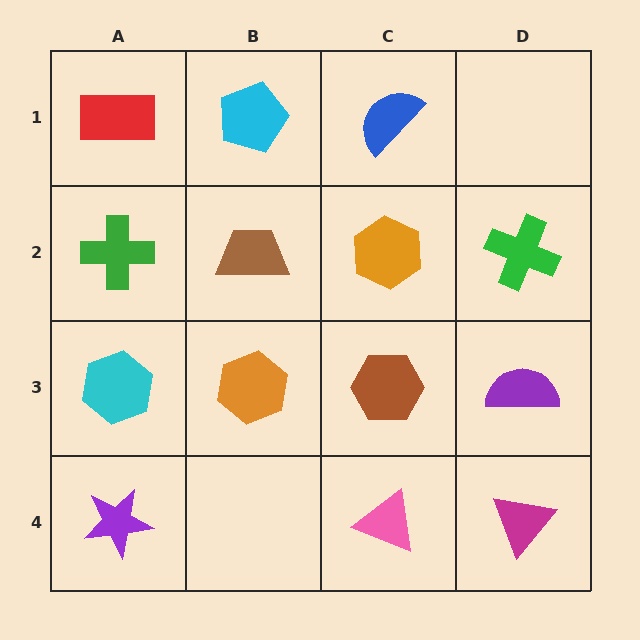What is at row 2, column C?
An orange hexagon.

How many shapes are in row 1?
3 shapes.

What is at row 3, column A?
A cyan hexagon.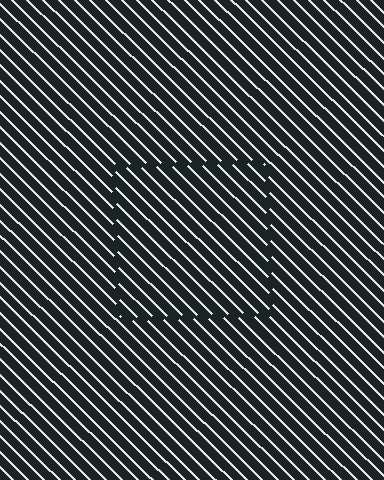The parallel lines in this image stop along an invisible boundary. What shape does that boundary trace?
An illusory square. The interior of the shape contains the same grating, shifted by half a period — the contour is defined by the phase discontinuity where line-ends from the inner and outer gratings abut.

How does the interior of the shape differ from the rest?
The interior of the shape contains the same grating, shifted by half a period — the contour is defined by the phase discontinuity where line-ends from the inner and outer gratings abut.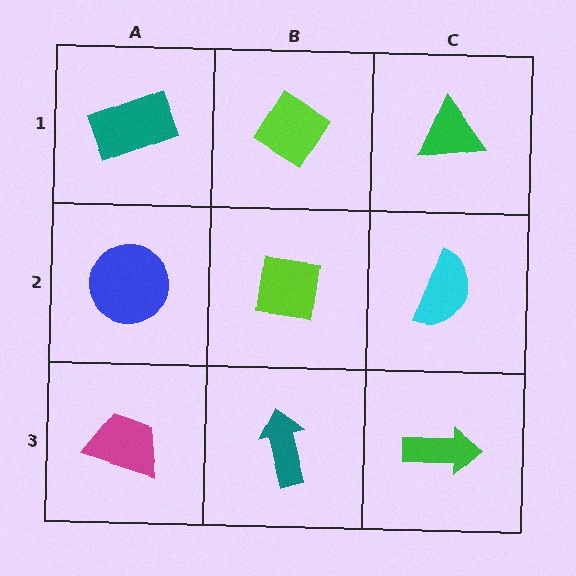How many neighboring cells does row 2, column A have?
3.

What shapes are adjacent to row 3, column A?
A blue circle (row 2, column A), a teal arrow (row 3, column B).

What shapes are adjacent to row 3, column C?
A cyan semicircle (row 2, column C), a teal arrow (row 3, column B).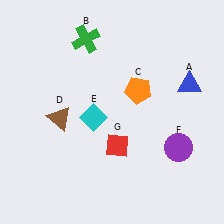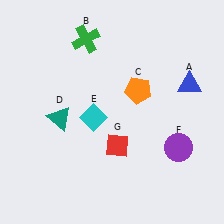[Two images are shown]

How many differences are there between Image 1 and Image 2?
There is 1 difference between the two images.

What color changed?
The triangle (D) changed from brown in Image 1 to teal in Image 2.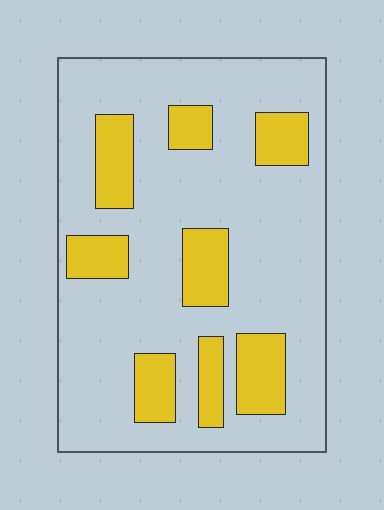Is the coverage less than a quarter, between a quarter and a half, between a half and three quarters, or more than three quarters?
Less than a quarter.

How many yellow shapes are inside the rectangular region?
8.